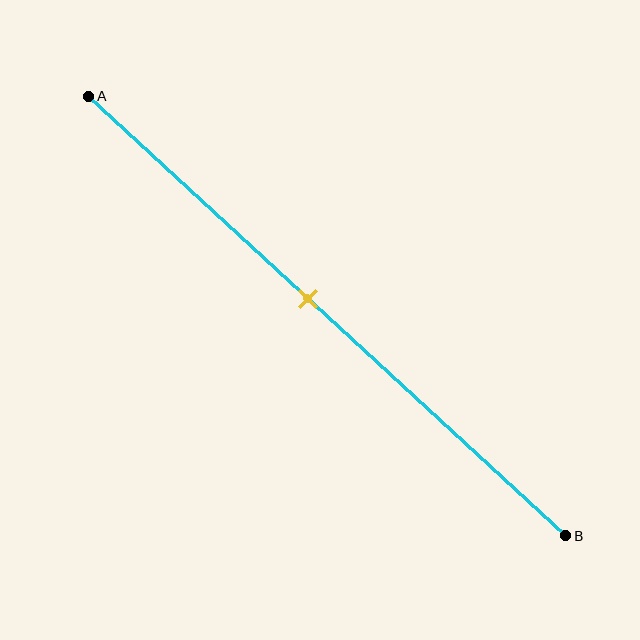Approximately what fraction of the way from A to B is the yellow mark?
The yellow mark is approximately 45% of the way from A to B.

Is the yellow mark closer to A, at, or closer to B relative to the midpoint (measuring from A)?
The yellow mark is closer to point A than the midpoint of segment AB.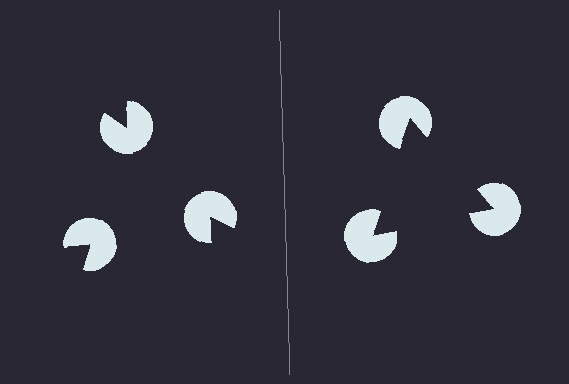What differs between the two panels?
The pac-man discs are positioned identically on both sides; only the wedge orientations differ. On the right they align to a triangle; on the left they are misaligned.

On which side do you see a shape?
An illusory triangle appears on the right side. On the left side the wedge cuts are rotated, so no coherent shape forms.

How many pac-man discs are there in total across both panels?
6 — 3 on each side.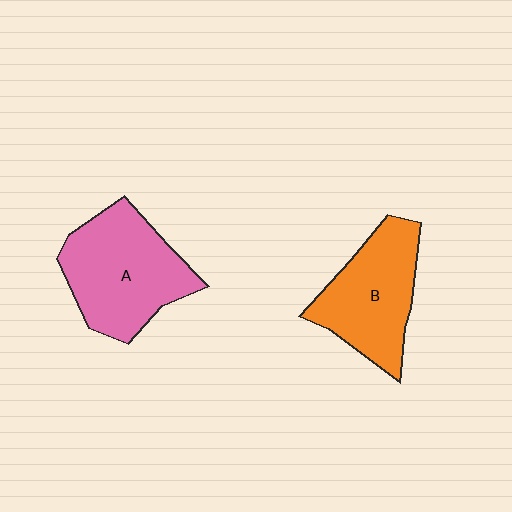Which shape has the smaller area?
Shape B (orange).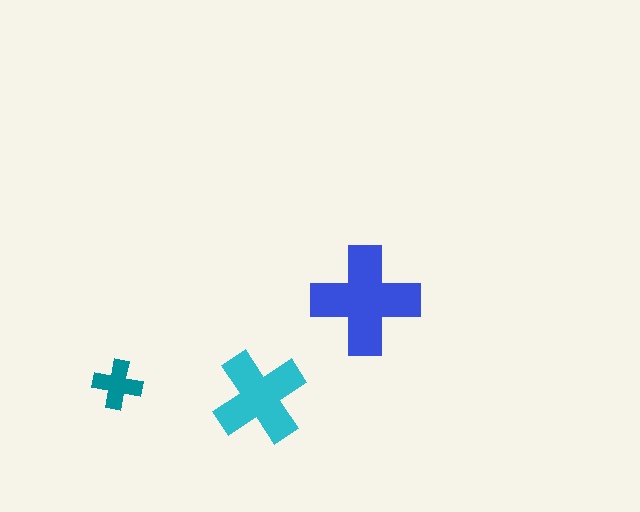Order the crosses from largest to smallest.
the blue one, the cyan one, the teal one.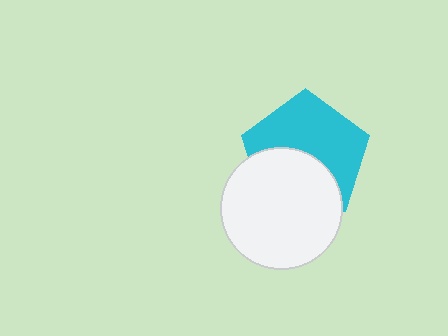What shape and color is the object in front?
The object in front is a white circle.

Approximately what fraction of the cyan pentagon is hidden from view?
Roughly 43% of the cyan pentagon is hidden behind the white circle.